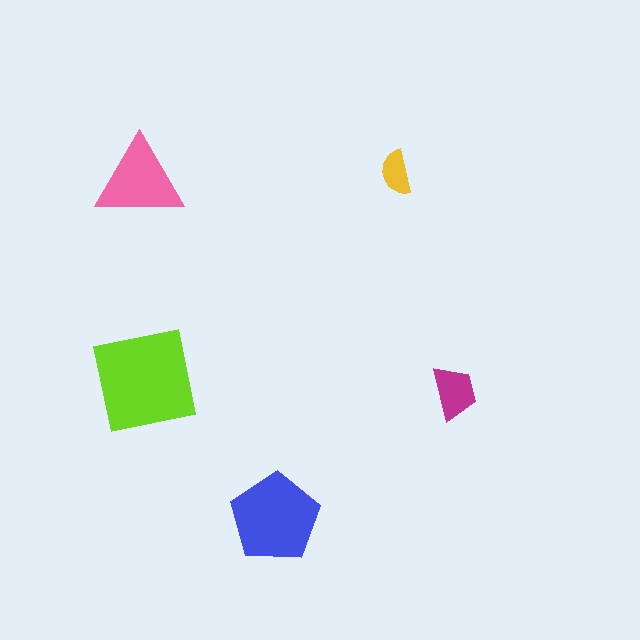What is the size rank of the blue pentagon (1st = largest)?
2nd.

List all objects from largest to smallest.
The lime square, the blue pentagon, the pink triangle, the magenta trapezoid, the yellow semicircle.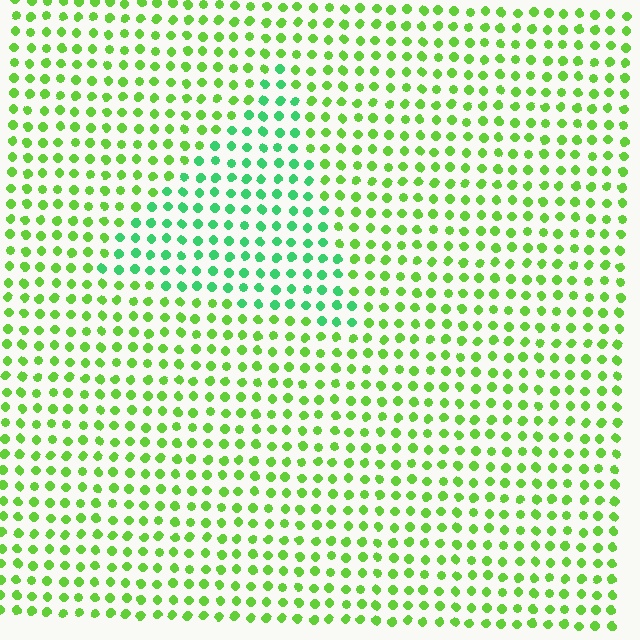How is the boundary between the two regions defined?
The boundary is defined purely by a slight shift in hue (about 38 degrees). Spacing, size, and orientation are identical on both sides.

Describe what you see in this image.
The image is filled with small lime elements in a uniform arrangement. A triangle-shaped region is visible where the elements are tinted to a slightly different hue, forming a subtle color boundary.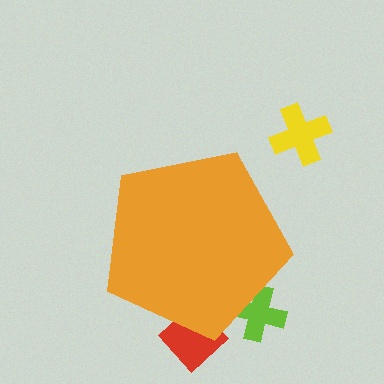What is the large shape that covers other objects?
An orange pentagon.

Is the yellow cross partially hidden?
No, the yellow cross is fully visible.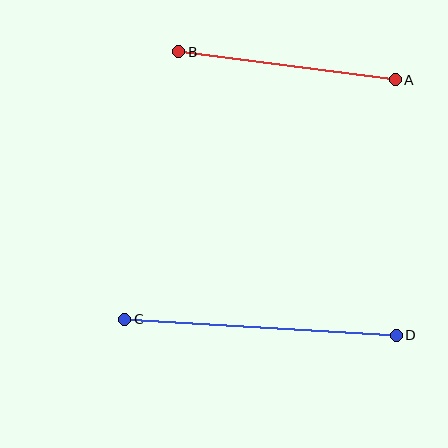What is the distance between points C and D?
The distance is approximately 272 pixels.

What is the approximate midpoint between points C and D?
The midpoint is at approximately (261, 327) pixels.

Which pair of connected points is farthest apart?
Points C and D are farthest apart.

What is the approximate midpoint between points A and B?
The midpoint is at approximately (287, 66) pixels.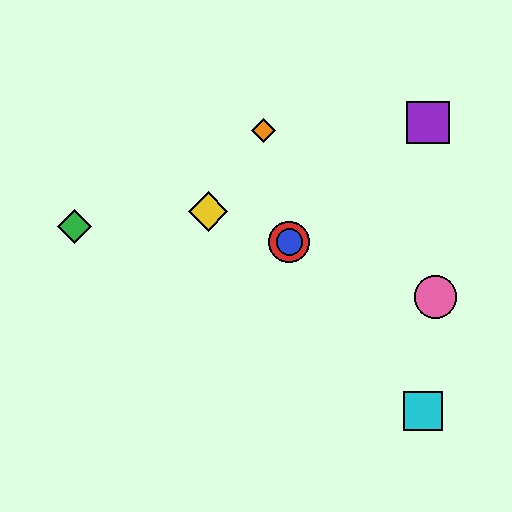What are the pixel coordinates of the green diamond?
The green diamond is at (75, 227).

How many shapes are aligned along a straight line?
4 shapes (the red circle, the blue circle, the yellow diamond, the pink circle) are aligned along a straight line.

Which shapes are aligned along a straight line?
The red circle, the blue circle, the yellow diamond, the pink circle are aligned along a straight line.